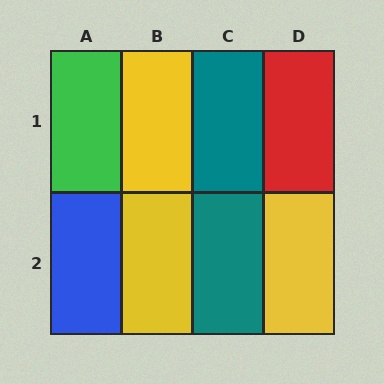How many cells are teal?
2 cells are teal.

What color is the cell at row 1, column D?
Red.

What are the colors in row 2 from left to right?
Blue, yellow, teal, yellow.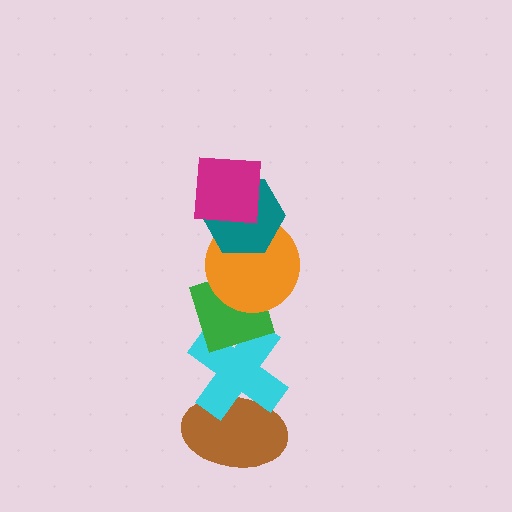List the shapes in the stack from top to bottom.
From top to bottom: the magenta square, the teal hexagon, the orange circle, the green diamond, the cyan cross, the brown ellipse.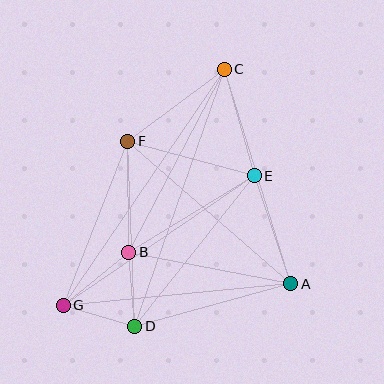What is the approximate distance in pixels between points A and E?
The distance between A and E is approximately 114 pixels.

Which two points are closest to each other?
Points B and D are closest to each other.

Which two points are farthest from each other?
Points C and G are farthest from each other.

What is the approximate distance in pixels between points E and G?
The distance between E and G is approximately 231 pixels.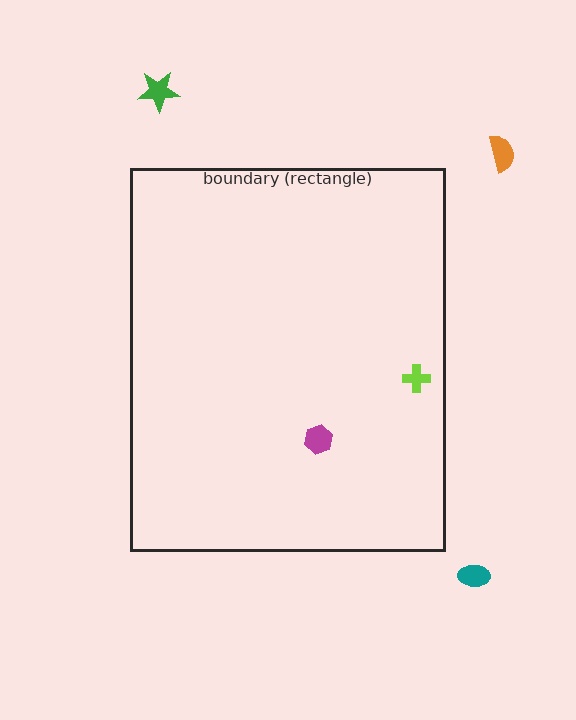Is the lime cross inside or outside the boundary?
Inside.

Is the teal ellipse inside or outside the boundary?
Outside.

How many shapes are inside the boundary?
2 inside, 3 outside.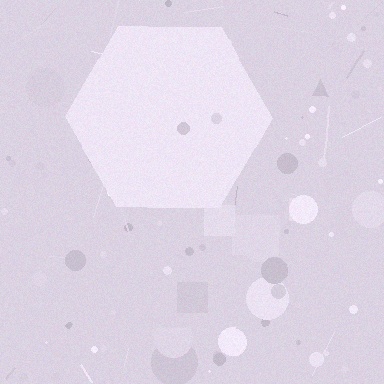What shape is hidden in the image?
A hexagon is hidden in the image.